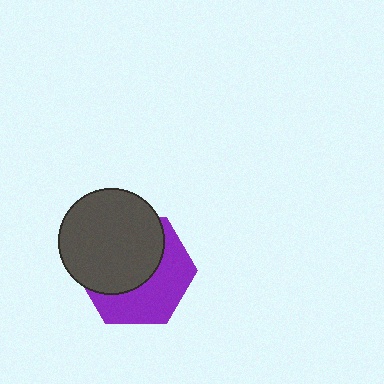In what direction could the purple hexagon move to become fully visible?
The purple hexagon could move toward the lower-right. That would shift it out from behind the dark gray circle entirely.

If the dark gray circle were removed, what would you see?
You would see the complete purple hexagon.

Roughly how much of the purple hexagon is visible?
About half of it is visible (roughly 46%).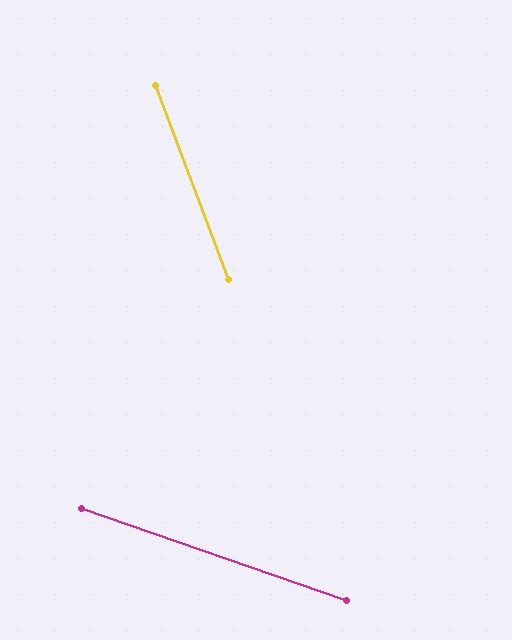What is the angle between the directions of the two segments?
Approximately 50 degrees.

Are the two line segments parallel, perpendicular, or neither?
Neither parallel nor perpendicular — they differ by about 50°.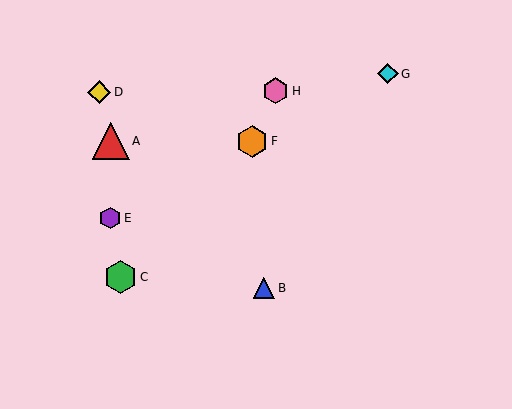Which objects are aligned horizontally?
Objects A, F are aligned horizontally.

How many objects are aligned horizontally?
2 objects (A, F) are aligned horizontally.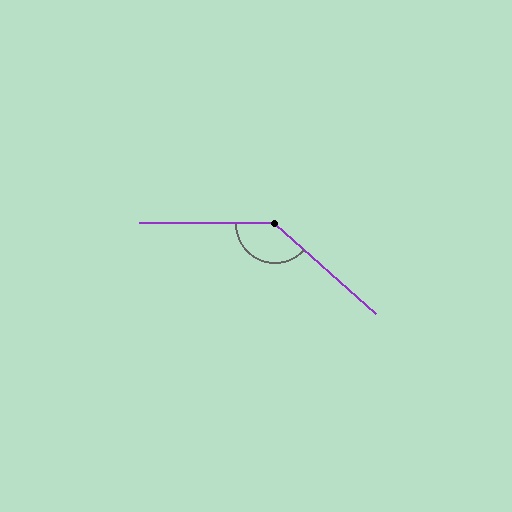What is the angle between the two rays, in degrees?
Approximately 138 degrees.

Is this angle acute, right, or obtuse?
It is obtuse.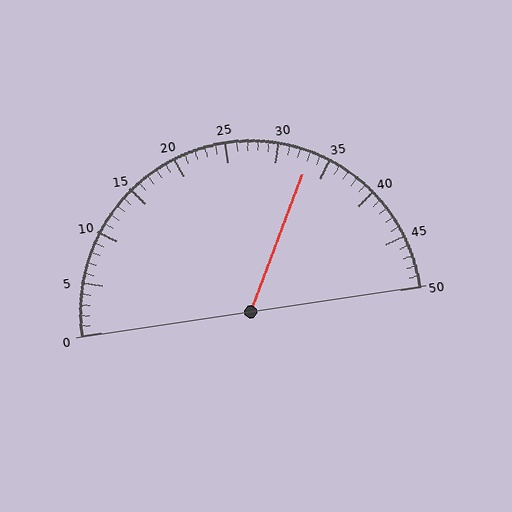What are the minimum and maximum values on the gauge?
The gauge ranges from 0 to 50.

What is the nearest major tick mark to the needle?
The nearest major tick mark is 35.